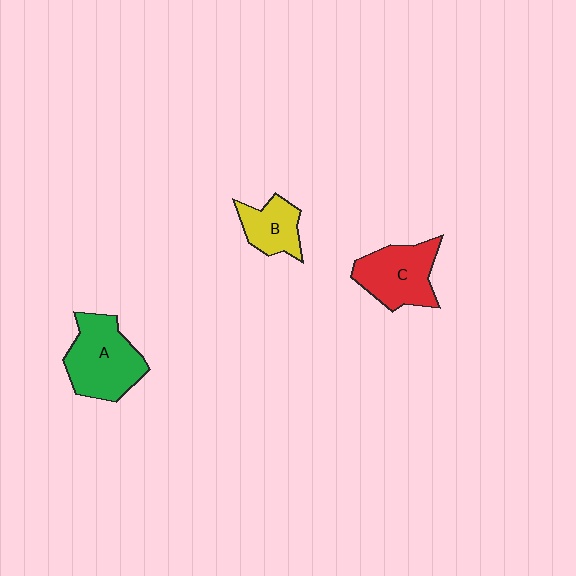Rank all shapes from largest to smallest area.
From largest to smallest: A (green), C (red), B (yellow).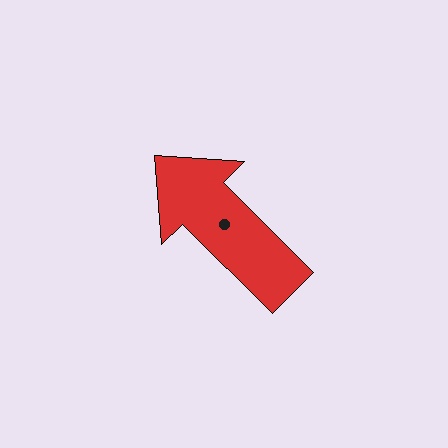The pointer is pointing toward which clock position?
Roughly 10 o'clock.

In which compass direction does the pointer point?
Northwest.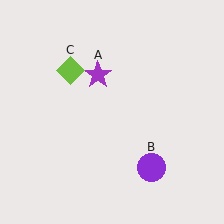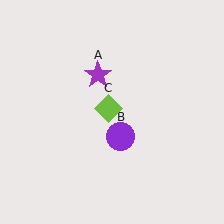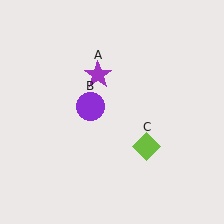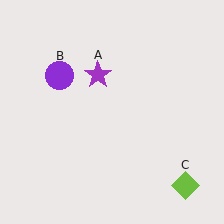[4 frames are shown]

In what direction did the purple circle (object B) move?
The purple circle (object B) moved up and to the left.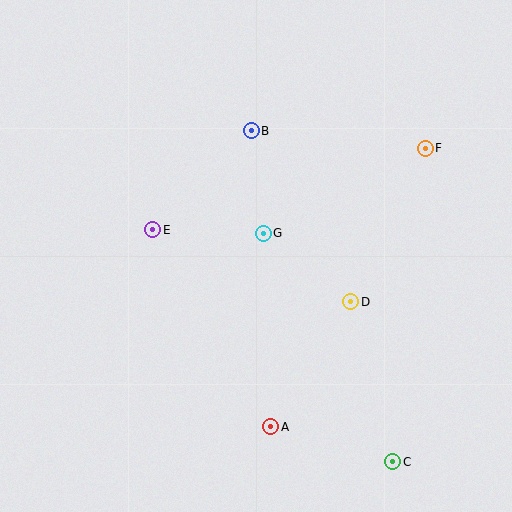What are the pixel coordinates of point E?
Point E is at (153, 230).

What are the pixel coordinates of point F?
Point F is at (425, 148).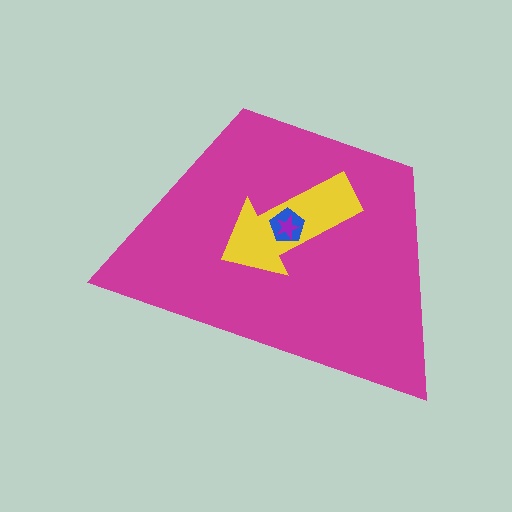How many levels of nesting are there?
4.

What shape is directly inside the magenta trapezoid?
The yellow arrow.